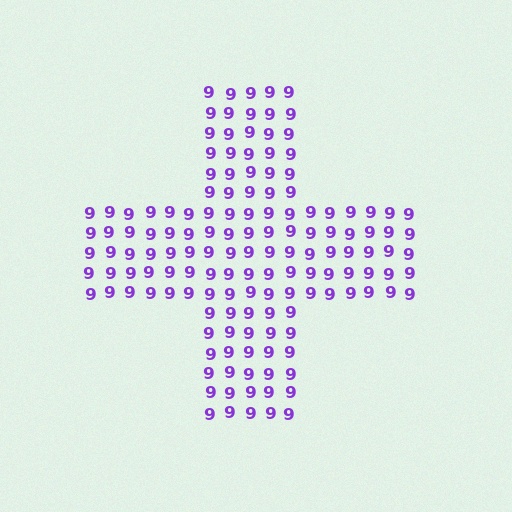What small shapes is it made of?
It is made of small digit 9's.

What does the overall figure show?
The overall figure shows a cross.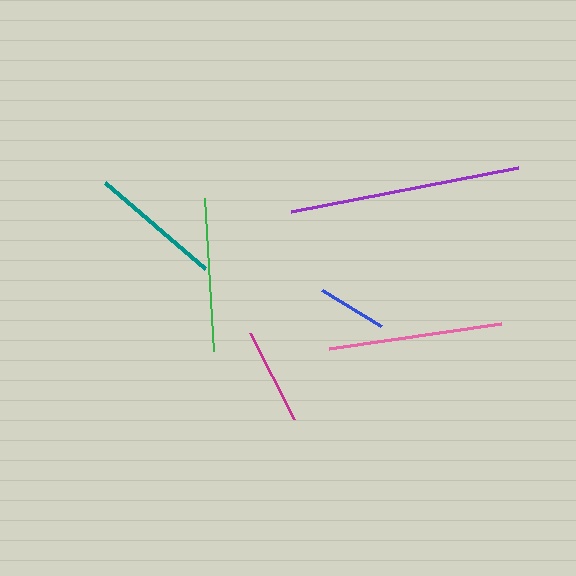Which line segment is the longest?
The purple line is the longest at approximately 231 pixels.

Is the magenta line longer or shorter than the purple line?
The purple line is longer than the magenta line.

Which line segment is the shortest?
The blue line is the shortest at approximately 69 pixels.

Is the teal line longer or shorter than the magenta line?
The teal line is longer than the magenta line.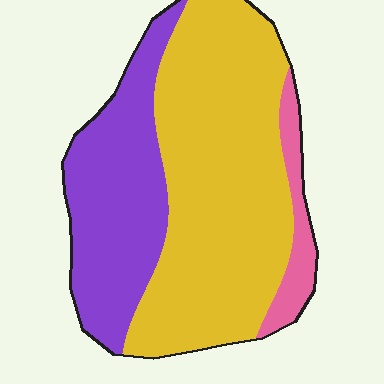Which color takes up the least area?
Pink, at roughly 10%.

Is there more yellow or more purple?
Yellow.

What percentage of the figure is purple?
Purple takes up about one third (1/3) of the figure.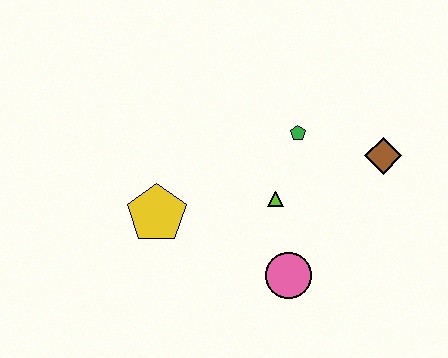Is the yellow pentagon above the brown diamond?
No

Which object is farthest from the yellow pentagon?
The brown diamond is farthest from the yellow pentagon.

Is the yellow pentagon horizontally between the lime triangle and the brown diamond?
No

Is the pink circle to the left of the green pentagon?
Yes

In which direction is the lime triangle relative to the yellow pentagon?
The lime triangle is to the right of the yellow pentagon.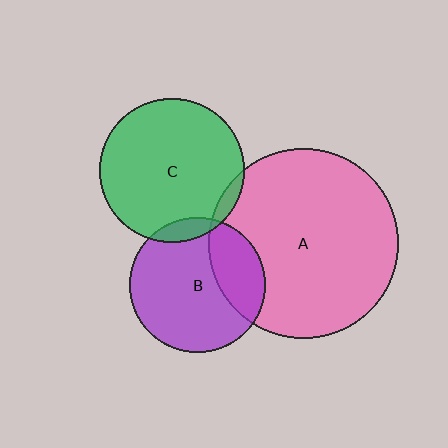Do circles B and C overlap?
Yes.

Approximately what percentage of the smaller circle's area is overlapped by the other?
Approximately 10%.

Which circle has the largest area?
Circle A (pink).